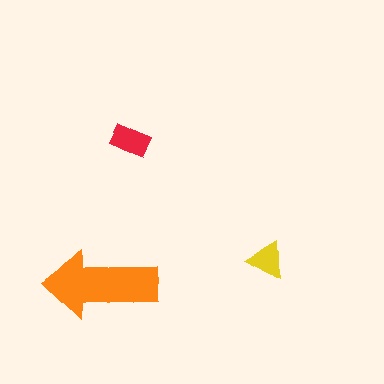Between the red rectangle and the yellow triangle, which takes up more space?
The red rectangle.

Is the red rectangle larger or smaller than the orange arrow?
Smaller.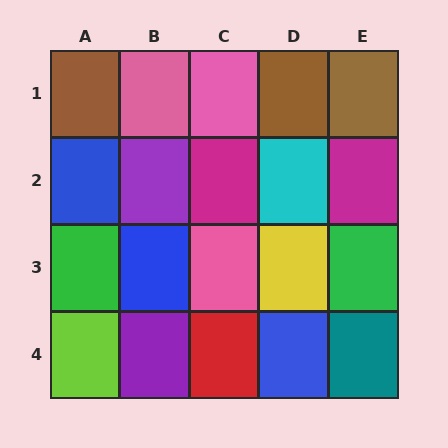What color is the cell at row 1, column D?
Brown.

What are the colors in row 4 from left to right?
Lime, purple, red, blue, teal.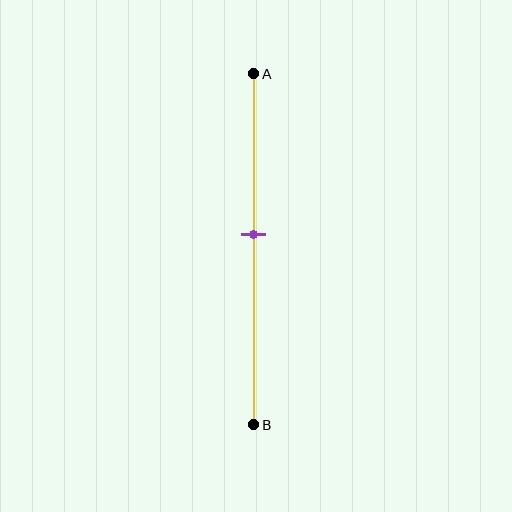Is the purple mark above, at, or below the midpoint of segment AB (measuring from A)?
The purple mark is above the midpoint of segment AB.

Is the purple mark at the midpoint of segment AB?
No, the mark is at about 45% from A, not at the 50% midpoint.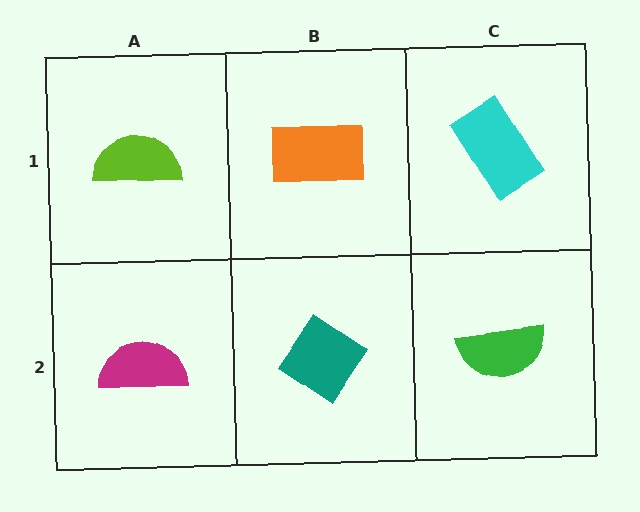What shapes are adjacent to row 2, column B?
An orange rectangle (row 1, column B), a magenta semicircle (row 2, column A), a green semicircle (row 2, column C).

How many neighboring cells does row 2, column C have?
2.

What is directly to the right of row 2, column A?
A teal diamond.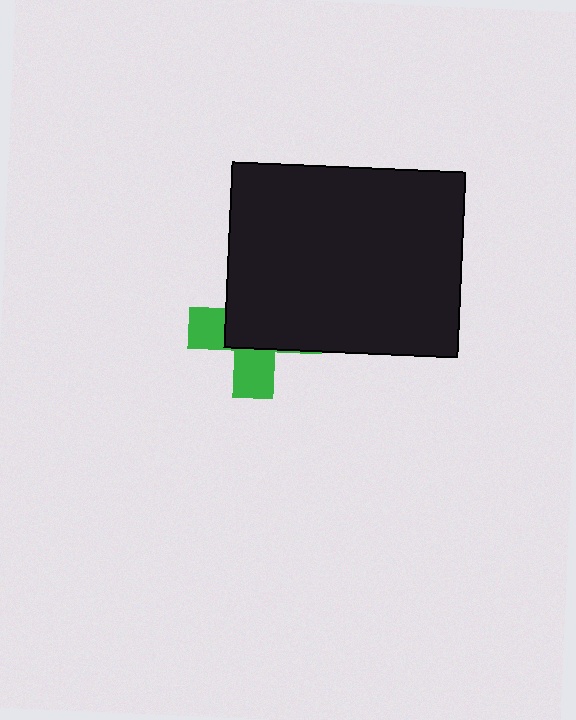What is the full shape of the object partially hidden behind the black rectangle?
The partially hidden object is a green cross.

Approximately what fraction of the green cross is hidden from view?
Roughly 62% of the green cross is hidden behind the black rectangle.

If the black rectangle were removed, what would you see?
You would see the complete green cross.